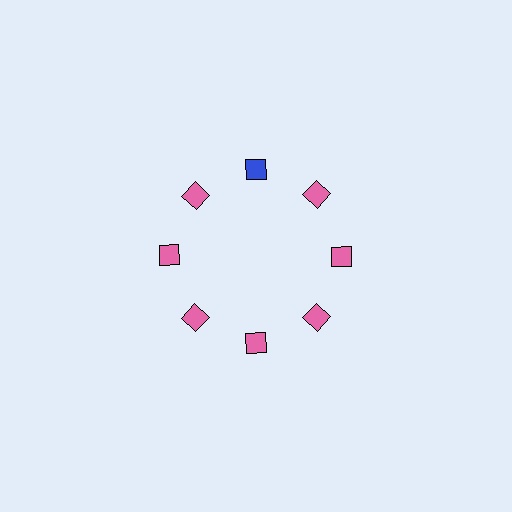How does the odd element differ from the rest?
It has a different color: blue instead of pink.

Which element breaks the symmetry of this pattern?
The blue diamond at roughly the 12 o'clock position breaks the symmetry. All other shapes are pink diamonds.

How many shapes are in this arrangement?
There are 8 shapes arranged in a ring pattern.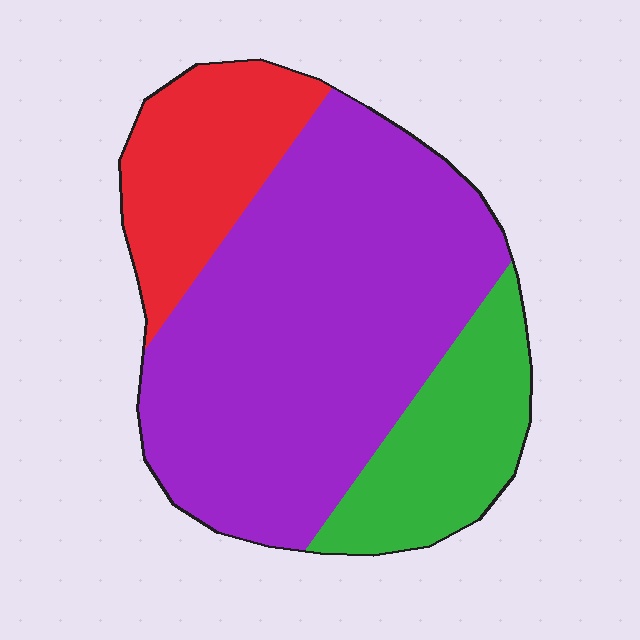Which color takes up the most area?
Purple, at roughly 60%.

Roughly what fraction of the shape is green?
Green takes up about one fifth (1/5) of the shape.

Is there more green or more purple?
Purple.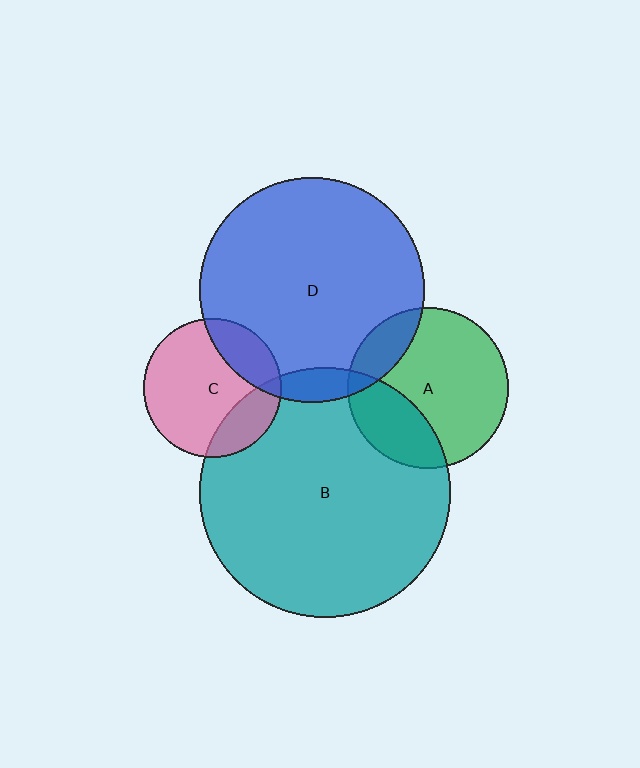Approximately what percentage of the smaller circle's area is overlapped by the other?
Approximately 30%.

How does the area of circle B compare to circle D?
Approximately 1.2 times.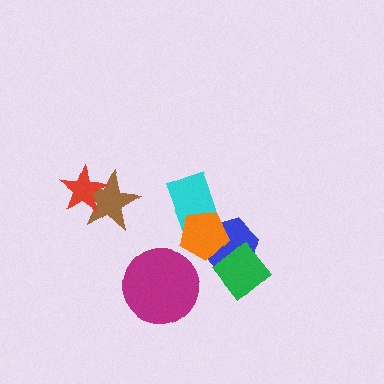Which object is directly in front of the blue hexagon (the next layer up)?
The green diamond is directly in front of the blue hexagon.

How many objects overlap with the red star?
1 object overlaps with the red star.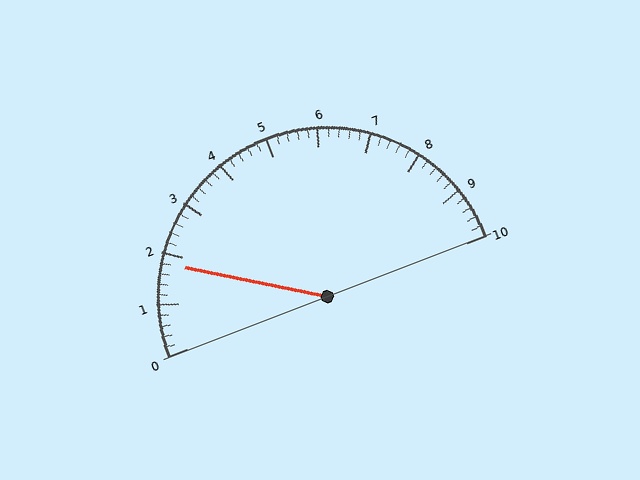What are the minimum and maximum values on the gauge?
The gauge ranges from 0 to 10.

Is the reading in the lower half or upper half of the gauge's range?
The reading is in the lower half of the range (0 to 10).